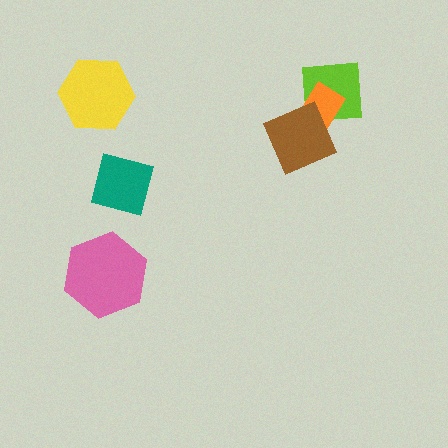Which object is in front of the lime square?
The orange rectangle is in front of the lime square.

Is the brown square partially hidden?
No, no other shape covers it.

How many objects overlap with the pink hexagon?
0 objects overlap with the pink hexagon.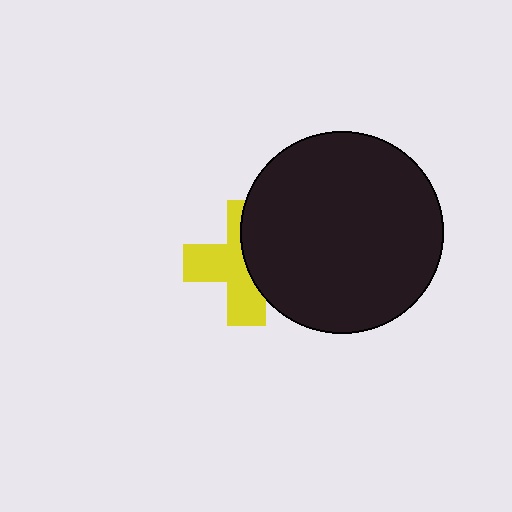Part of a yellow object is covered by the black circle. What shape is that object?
It is a cross.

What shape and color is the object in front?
The object in front is a black circle.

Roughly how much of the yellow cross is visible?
About half of it is visible (roughly 55%).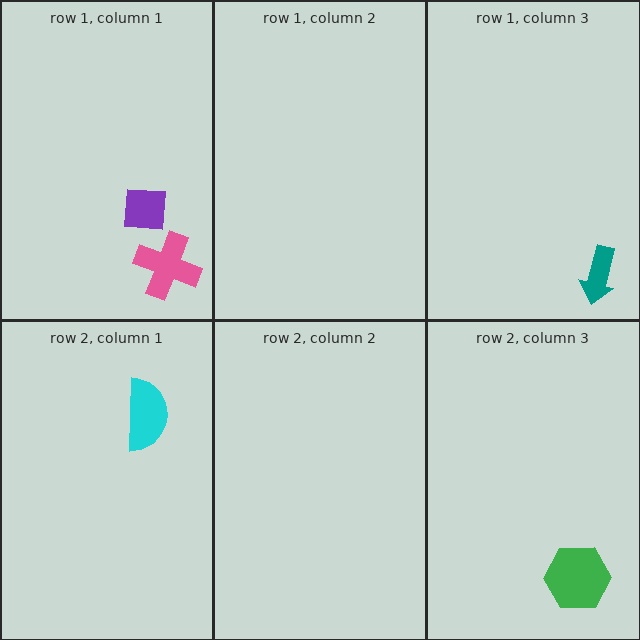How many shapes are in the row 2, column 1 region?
1.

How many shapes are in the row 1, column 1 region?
2.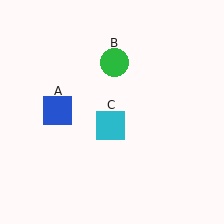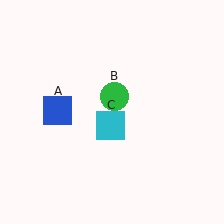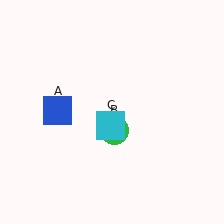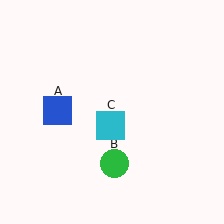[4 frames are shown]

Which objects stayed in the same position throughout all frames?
Blue square (object A) and cyan square (object C) remained stationary.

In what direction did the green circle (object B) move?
The green circle (object B) moved down.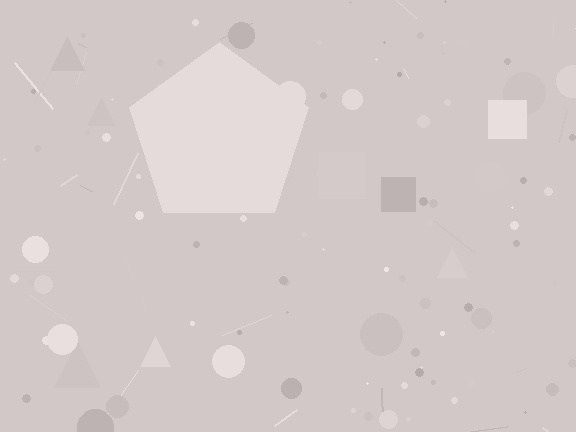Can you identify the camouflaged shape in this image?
The camouflaged shape is a pentagon.